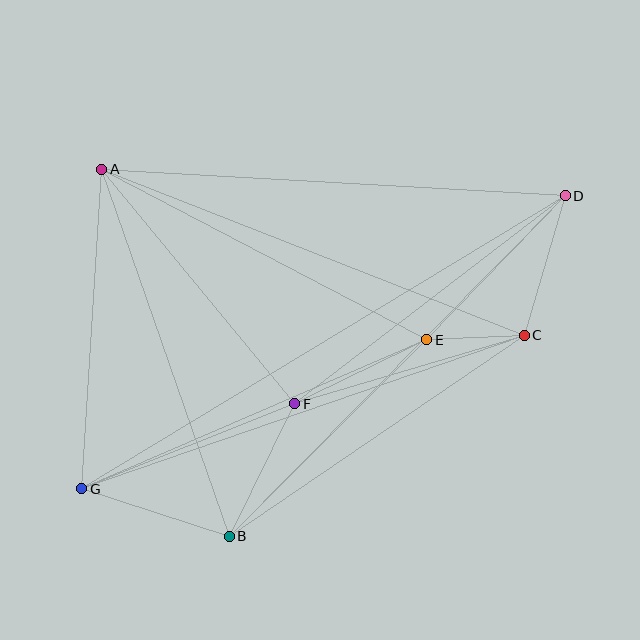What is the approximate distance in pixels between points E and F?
The distance between E and F is approximately 147 pixels.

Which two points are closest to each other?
Points C and E are closest to each other.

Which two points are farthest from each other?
Points D and G are farthest from each other.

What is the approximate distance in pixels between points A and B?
The distance between A and B is approximately 388 pixels.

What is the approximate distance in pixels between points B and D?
The distance between B and D is approximately 479 pixels.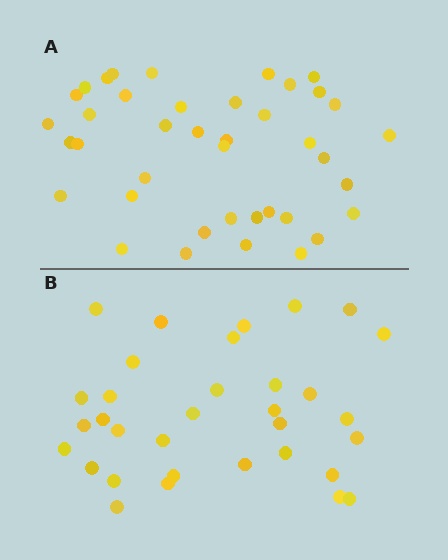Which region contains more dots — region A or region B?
Region A (the top region) has more dots.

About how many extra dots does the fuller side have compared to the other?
Region A has roughly 8 or so more dots than region B.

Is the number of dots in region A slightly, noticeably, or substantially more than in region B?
Region A has only slightly more — the two regions are fairly close. The ratio is roughly 1.2 to 1.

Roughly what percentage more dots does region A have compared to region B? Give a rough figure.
About 20% more.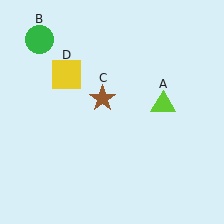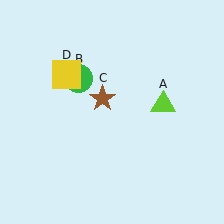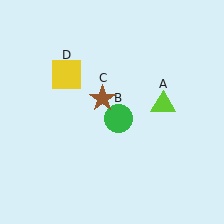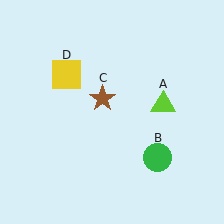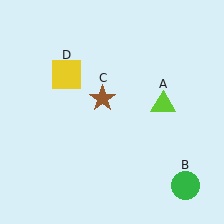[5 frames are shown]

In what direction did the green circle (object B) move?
The green circle (object B) moved down and to the right.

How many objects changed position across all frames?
1 object changed position: green circle (object B).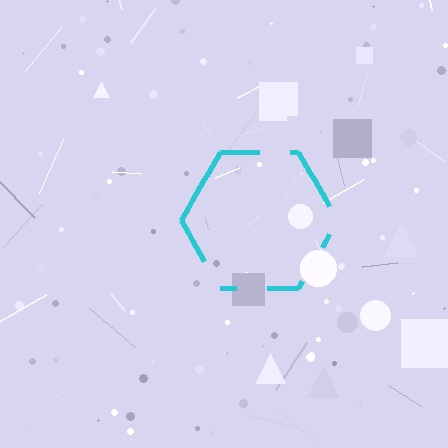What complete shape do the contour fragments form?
The contour fragments form a hexagon.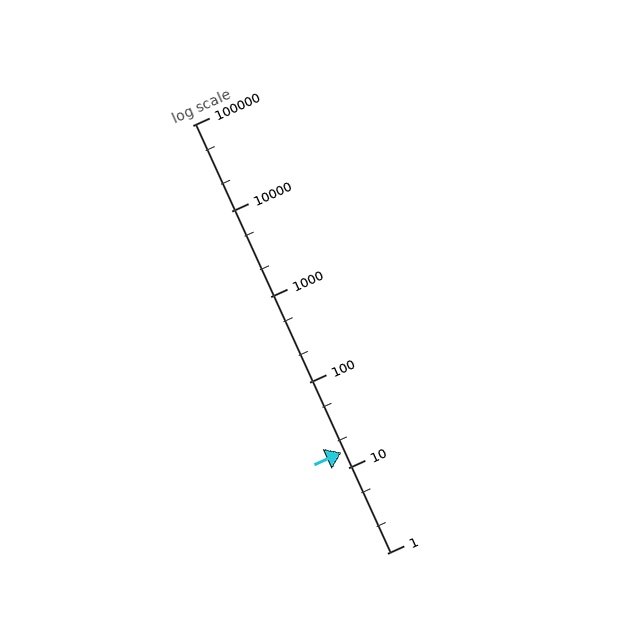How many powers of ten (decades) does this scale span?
The scale spans 5 decades, from 1 to 100000.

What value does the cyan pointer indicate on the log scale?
The pointer indicates approximately 15.